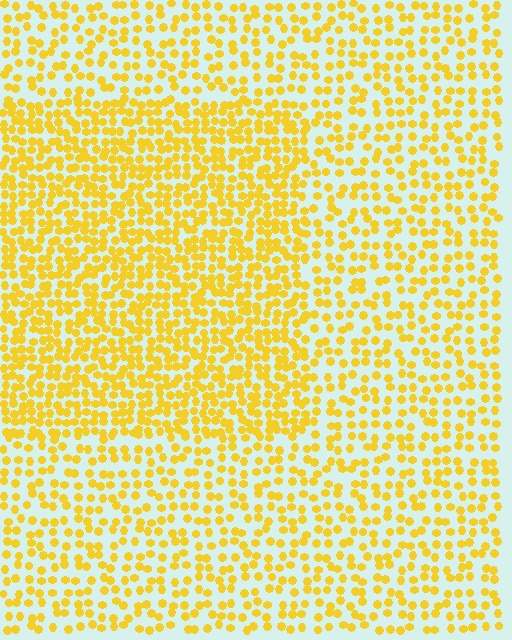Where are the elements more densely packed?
The elements are more densely packed inside the rectangle boundary.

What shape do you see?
I see a rectangle.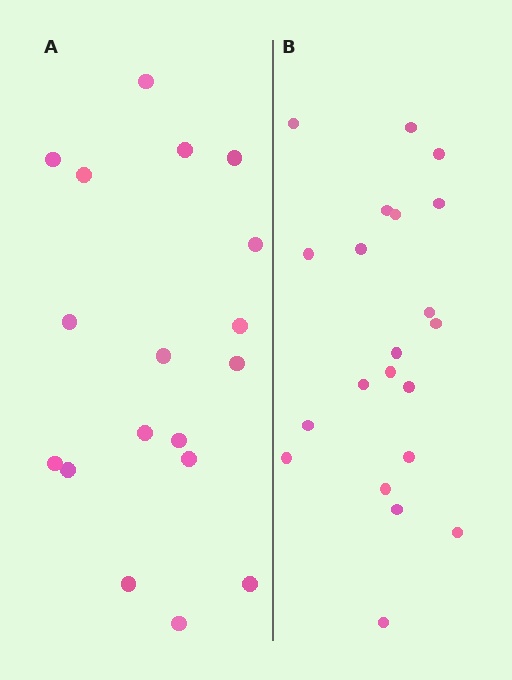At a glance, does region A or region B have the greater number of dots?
Region B (the right region) has more dots.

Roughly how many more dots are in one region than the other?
Region B has just a few more — roughly 2 or 3 more dots than region A.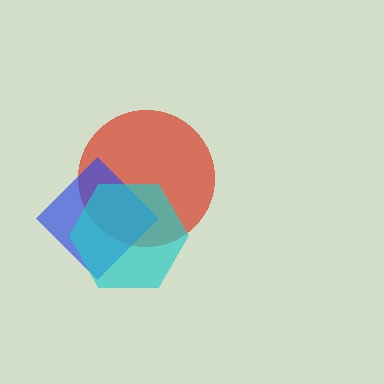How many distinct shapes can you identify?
There are 3 distinct shapes: a red circle, a blue diamond, a cyan hexagon.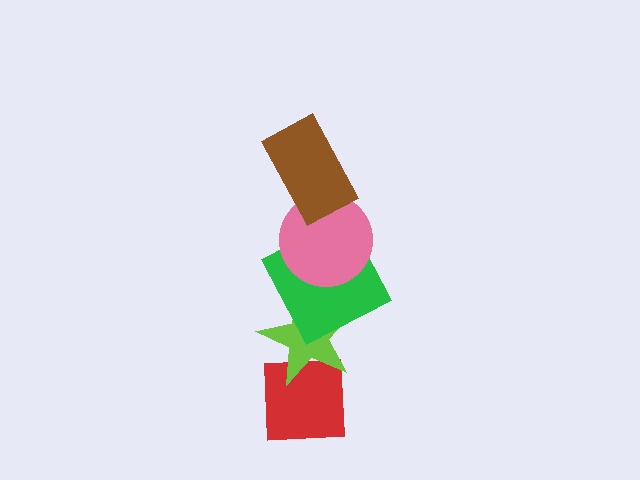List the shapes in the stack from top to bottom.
From top to bottom: the brown rectangle, the pink circle, the green square, the lime star, the red square.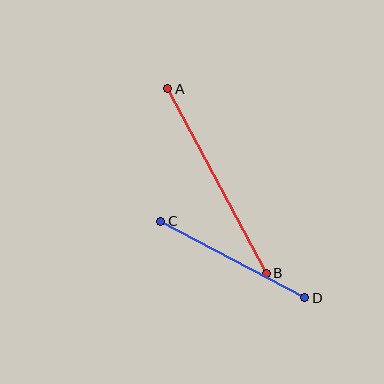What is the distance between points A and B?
The distance is approximately 209 pixels.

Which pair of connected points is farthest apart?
Points A and B are farthest apart.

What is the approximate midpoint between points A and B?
The midpoint is at approximately (217, 181) pixels.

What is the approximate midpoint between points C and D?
The midpoint is at approximately (233, 259) pixels.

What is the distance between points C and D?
The distance is approximately 163 pixels.